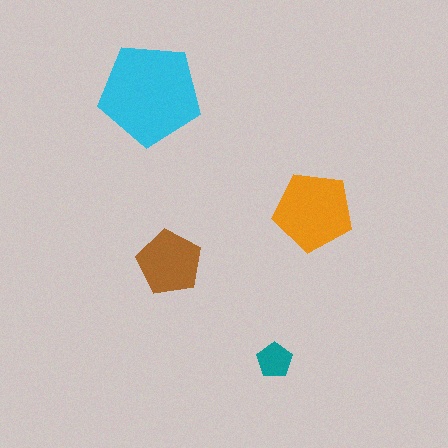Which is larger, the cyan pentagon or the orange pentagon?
The cyan one.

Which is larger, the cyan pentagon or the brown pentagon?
The cyan one.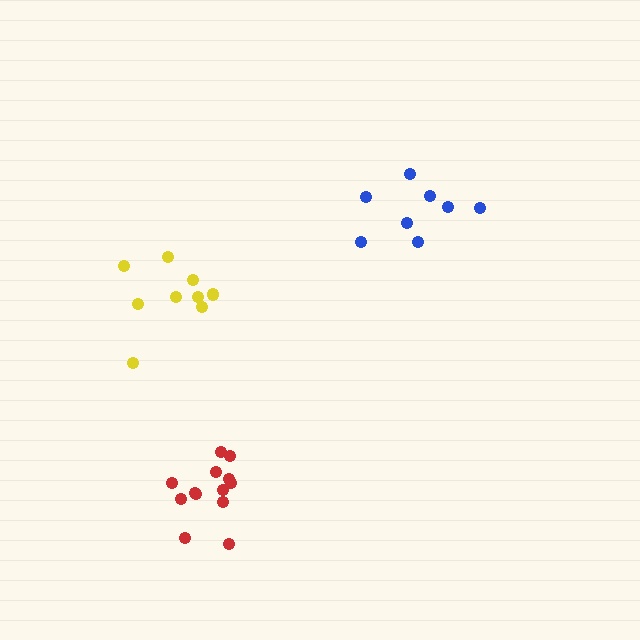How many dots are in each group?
Group 1: 9 dots, Group 2: 8 dots, Group 3: 13 dots (30 total).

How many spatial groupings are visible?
There are 3 spatial groupings.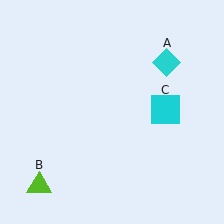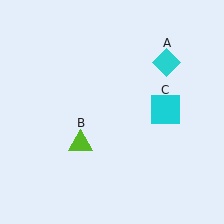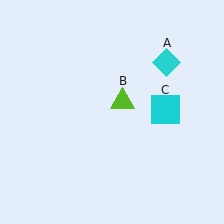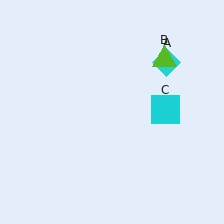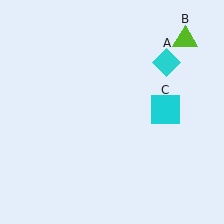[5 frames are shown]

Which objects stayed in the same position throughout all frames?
Cyan diamond (object A) and cyan square (object C) remained stationary.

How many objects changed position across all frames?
1 object changed position: lime triangle (object B).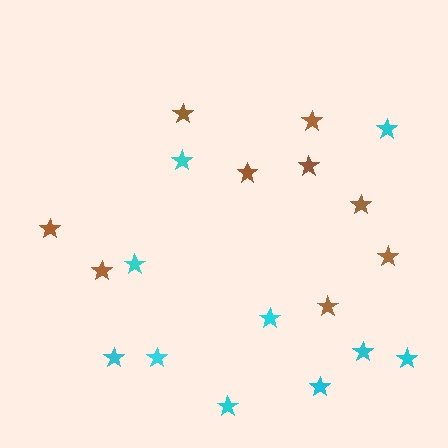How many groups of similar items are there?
There are 2 groups: one group of cyan stars (10) and one group of brown stars (9).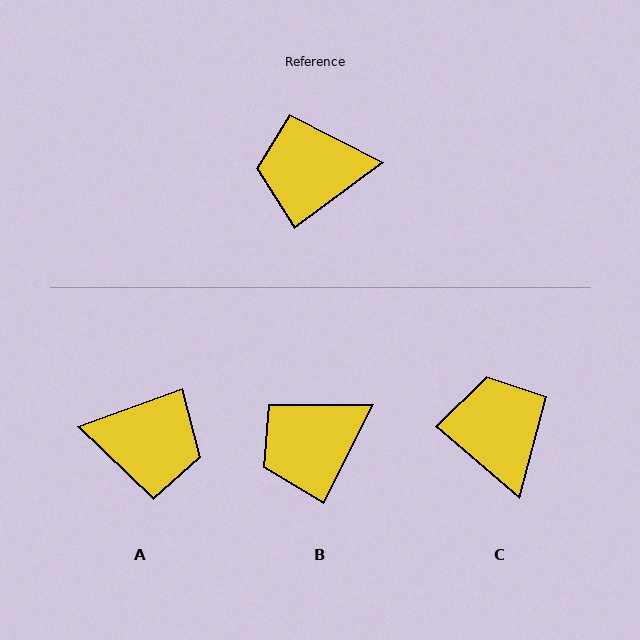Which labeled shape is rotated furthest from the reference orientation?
A, about 163 degrees away.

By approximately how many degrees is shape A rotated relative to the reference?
Approximately 163 degrees counter-clockwise.